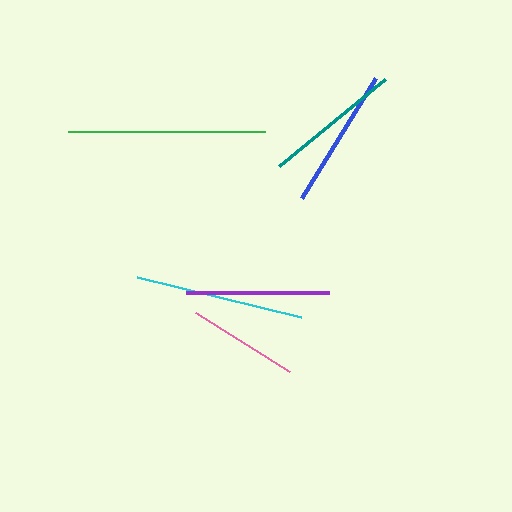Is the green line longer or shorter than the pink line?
The green line is longer than the pink line.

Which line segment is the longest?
The green line is the longest at approximately 197 pixels.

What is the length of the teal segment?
The teal segment is approximately 137 pixels long.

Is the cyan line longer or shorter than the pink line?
The cyan line is longer than the pink line.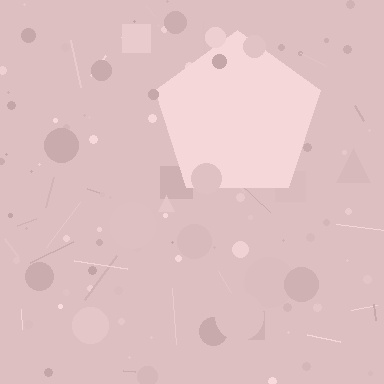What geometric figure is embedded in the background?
A pentagon is embedded in the background.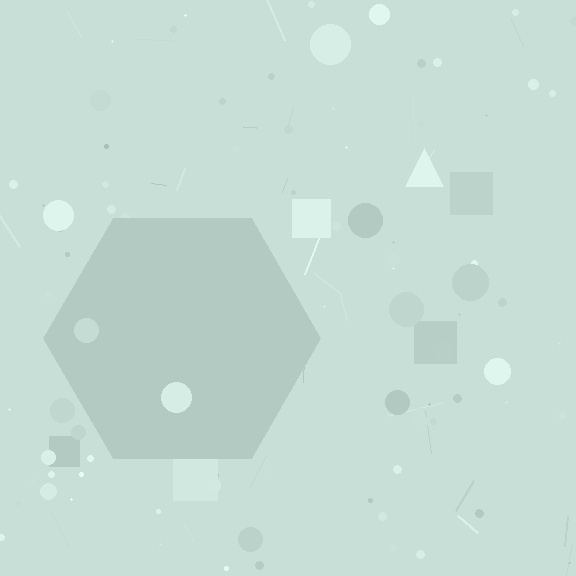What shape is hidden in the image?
A hexagon is hidden in the image.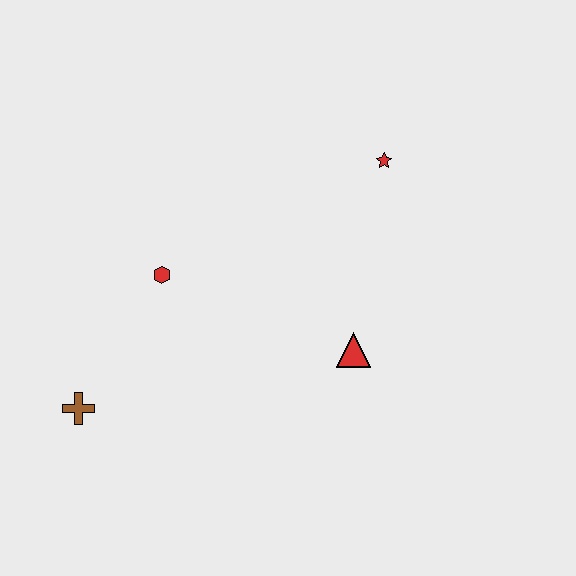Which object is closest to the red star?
The red triangle is closest to the red star.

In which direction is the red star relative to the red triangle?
The red star is above the red triangle.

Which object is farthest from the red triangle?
The brown cross is farthest from the red triangle.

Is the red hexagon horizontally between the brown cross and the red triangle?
Yes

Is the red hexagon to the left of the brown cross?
No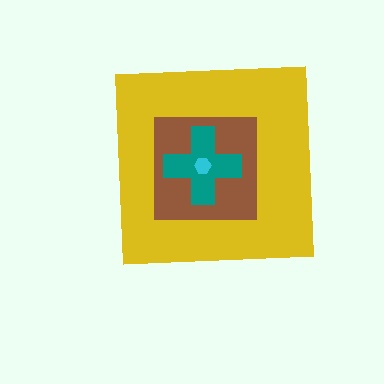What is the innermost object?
The cyan hexagon.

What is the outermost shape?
The yellow square.